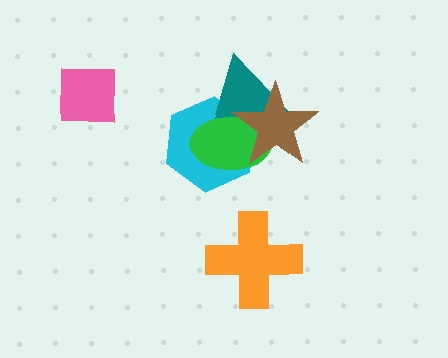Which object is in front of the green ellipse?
The brown star is in front of the green ellipse.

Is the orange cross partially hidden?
No, no other shape covers it.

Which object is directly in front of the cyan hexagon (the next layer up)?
The teal triangle is directly in front of the cyan hexagon.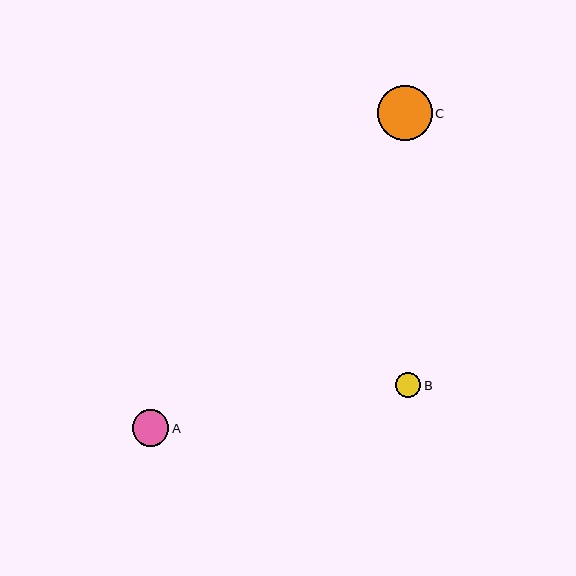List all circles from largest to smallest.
From largest to smallest: C, A, B.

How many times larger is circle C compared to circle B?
Circle C is approximately 2.1 times the size of circle B.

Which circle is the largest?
Circle C is the largest with a size of approximately 55 pixels.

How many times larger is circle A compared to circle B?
Circle A is approximately 1.4 times the size of circle B.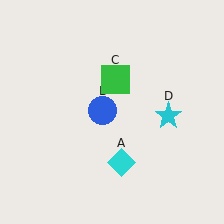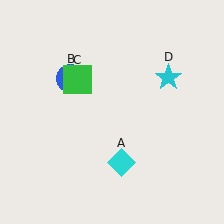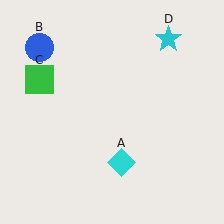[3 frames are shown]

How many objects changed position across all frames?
3 objects changed position: blue circle (object B), green square (object C), cyan star (object D).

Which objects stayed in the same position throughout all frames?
Cyan diamond (object A) remained stationary.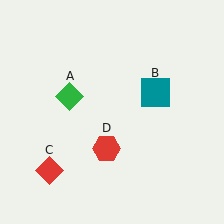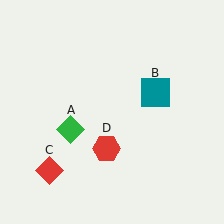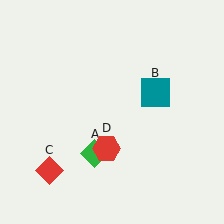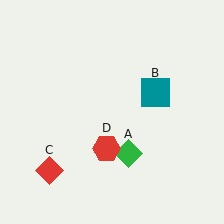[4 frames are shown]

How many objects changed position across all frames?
1 object changed position: green diamond (object A).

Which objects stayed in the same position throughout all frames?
Teal square (object B) and red diamond (object C) and red hexagon (object D) remained stationary.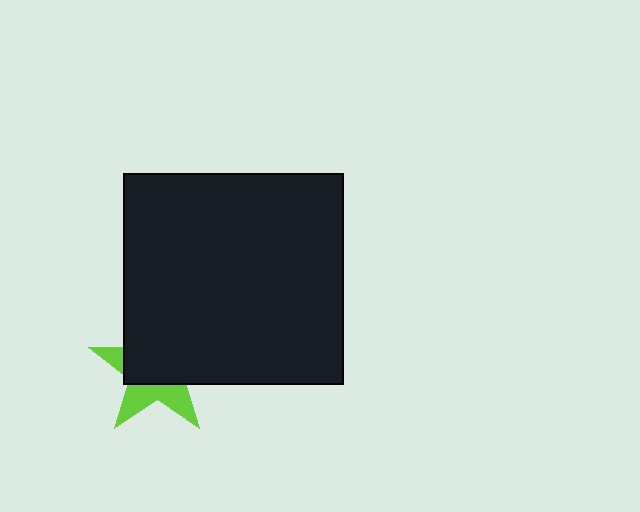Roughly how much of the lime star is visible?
A small part of it is visible (roughly 39%).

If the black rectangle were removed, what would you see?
You would see the complete lime star.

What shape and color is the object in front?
The object in front is a black rectangle.